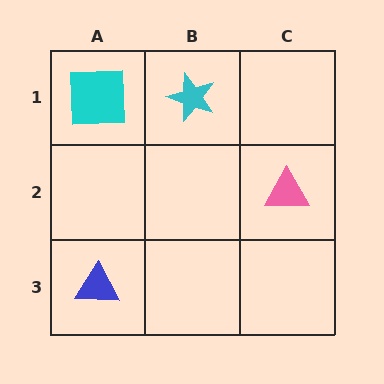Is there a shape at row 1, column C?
No, that cell is empty.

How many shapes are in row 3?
1 shape.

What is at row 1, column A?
A cyan square.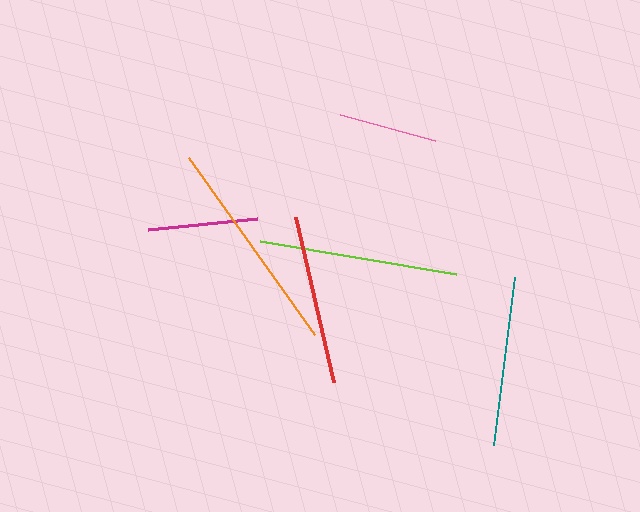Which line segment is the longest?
The orange line is the longest at approximately 218 pixels.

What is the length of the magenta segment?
The magenta segment is approximately 109 pixels long.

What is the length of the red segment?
The red segment is approximately 169 pixels long.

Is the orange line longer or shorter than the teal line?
The orange line is longer than the teal line.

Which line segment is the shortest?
The pink line is the shortest at approximately 99 pixels.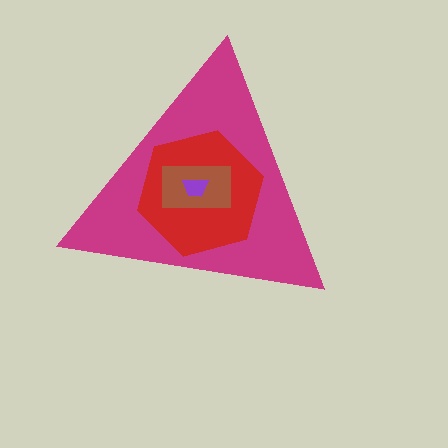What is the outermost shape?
The magenta triangle.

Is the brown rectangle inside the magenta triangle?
Yes.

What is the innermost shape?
The purple trapezoid.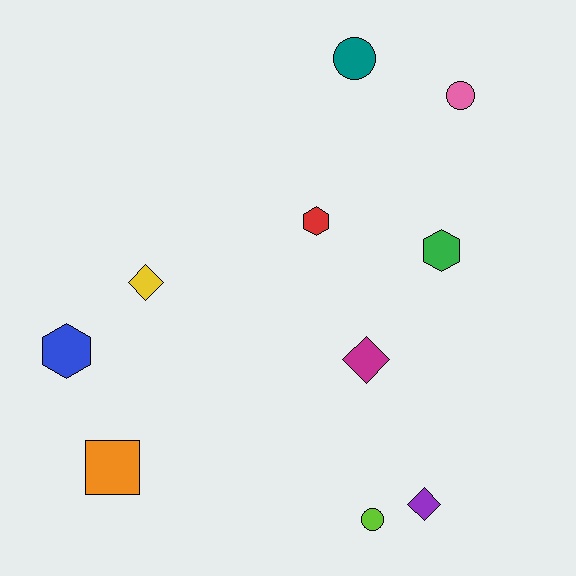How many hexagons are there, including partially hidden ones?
There are 3 hexagons.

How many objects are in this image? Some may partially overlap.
There are 10 objects.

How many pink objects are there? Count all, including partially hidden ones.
There is 1 pink object.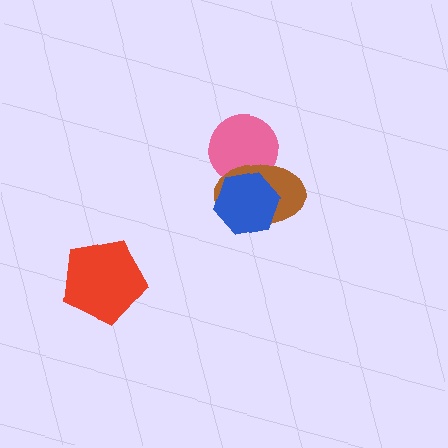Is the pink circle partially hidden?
Yes, it is partially covered by another shape.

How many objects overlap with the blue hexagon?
2 objects overlap with the blue hexagon.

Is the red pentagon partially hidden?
No, no other shape covers it.